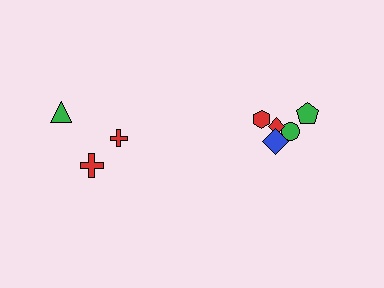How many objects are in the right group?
There are 5 objects.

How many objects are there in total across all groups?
There are 8 objects.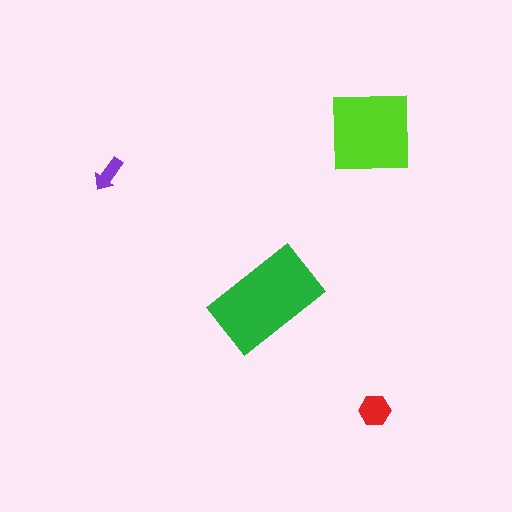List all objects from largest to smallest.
The green rectangle, the lime square, the red hexagon, the purple arrow.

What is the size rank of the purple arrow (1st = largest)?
4th.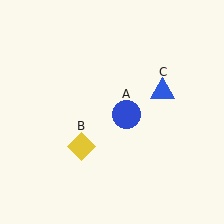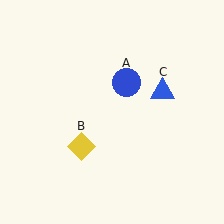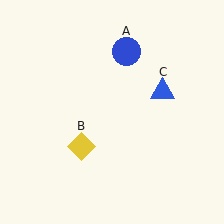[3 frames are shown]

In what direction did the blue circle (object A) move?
The blue circle (object A) moved up.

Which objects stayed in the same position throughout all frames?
Yellow diamond (object B) and blue triangle (object C) remained stationary.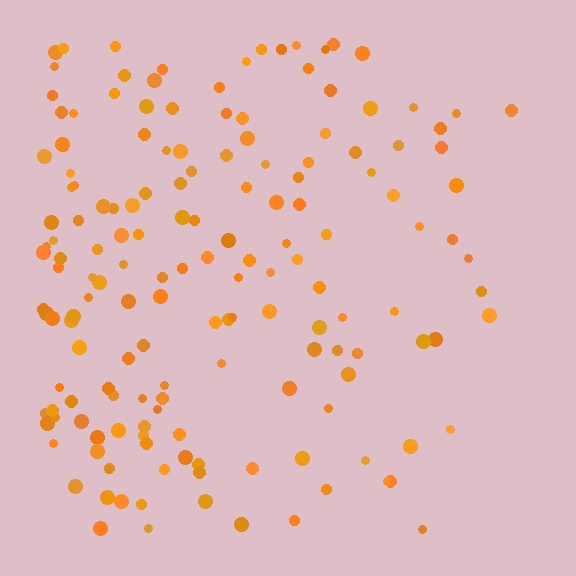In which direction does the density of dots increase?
From right to left, with the left side densest.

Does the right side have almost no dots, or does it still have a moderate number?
Still a moderate number, just noticeably fewer than the left.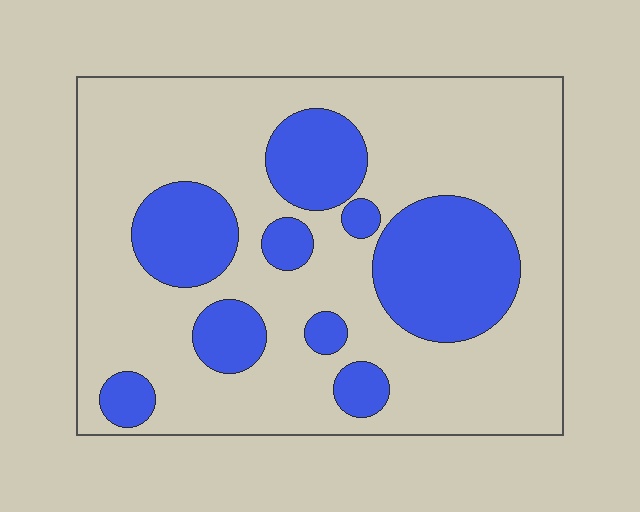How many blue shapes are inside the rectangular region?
9.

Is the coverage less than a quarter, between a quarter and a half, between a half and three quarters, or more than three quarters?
Between a quarter and a half.